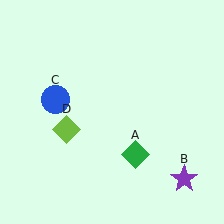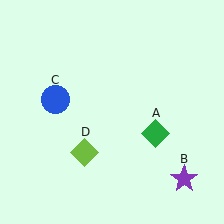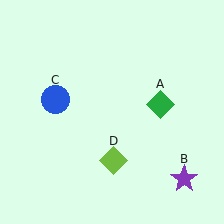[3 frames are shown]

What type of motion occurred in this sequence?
The green diamond (object A), lime diamond (object D) rotated counterclockwise around the center of the scene.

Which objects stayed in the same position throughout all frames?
Purple star (object B) and blue circle (object C) remained stationary.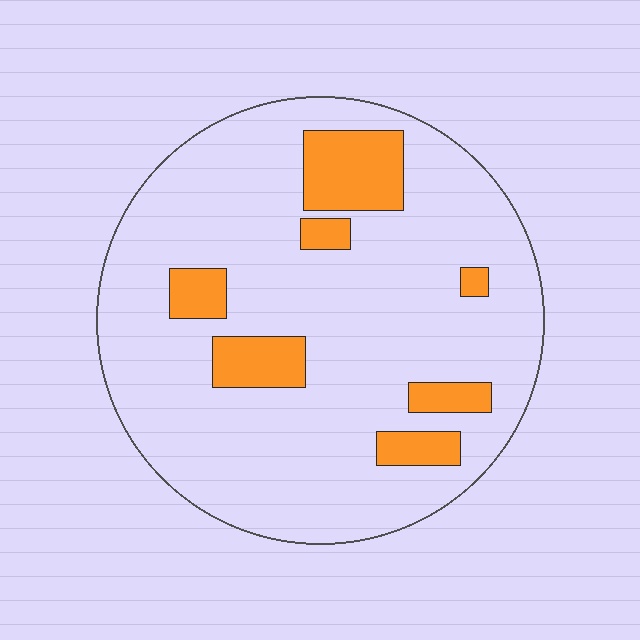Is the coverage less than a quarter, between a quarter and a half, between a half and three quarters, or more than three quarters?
Less than a quarter.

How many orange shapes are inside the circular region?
7.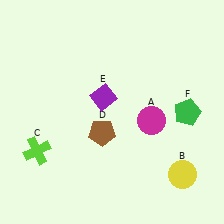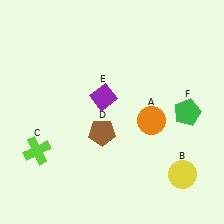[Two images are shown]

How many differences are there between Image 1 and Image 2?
There is 1 difference between the two images.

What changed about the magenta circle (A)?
In Image 1, A is magenta. In Image 2, it changed to orange.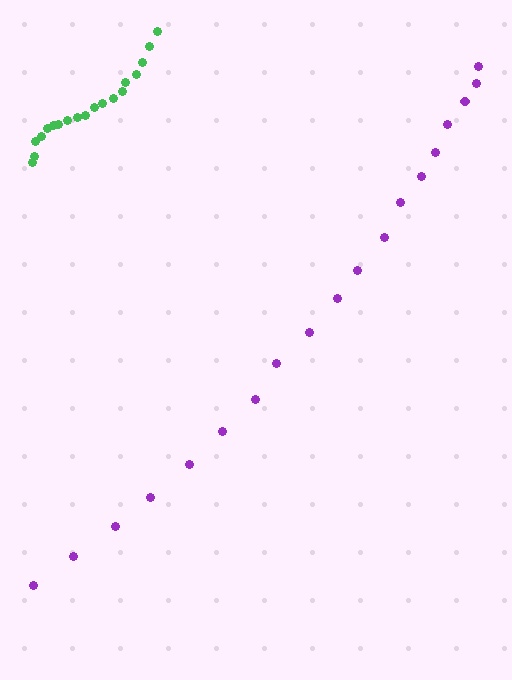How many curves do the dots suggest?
There are 2 distinct paths.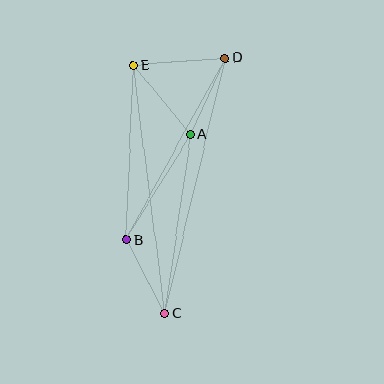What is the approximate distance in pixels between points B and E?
The distance between B and E is approximately 175 pixels.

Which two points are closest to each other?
Points B and C are closest to each other.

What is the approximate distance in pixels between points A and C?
The distance between A and C is approximately 181 pixels.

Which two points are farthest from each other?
Points C and D are farthest from each other.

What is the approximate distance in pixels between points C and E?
The distance between C and E is approximately 250 pixels.